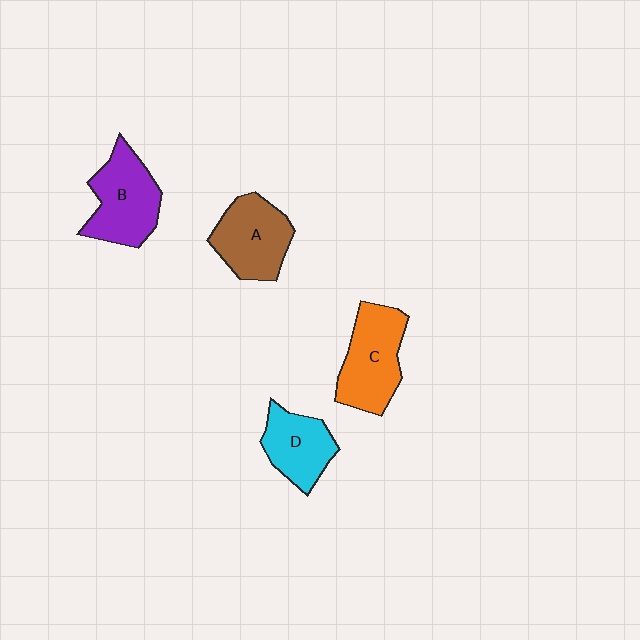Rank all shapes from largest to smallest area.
From largest to smallest: C (orange), B (purple), A (brown), D (cyan).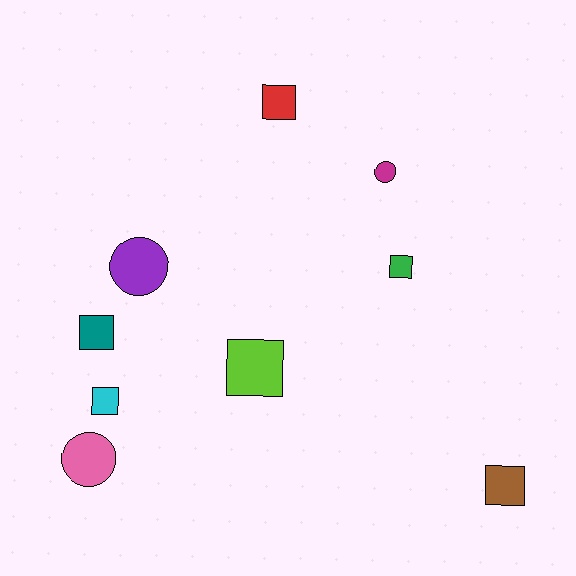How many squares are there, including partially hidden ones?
There are 6 squares.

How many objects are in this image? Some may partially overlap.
There are 9 objects.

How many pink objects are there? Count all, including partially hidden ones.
There is 1 pink object.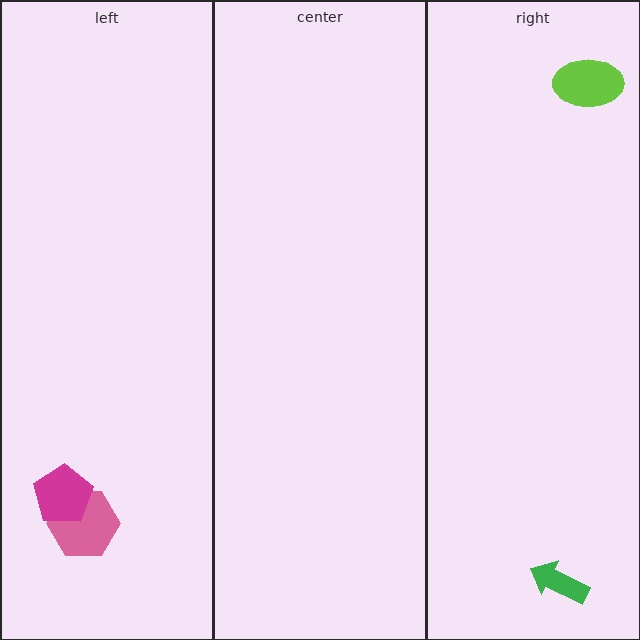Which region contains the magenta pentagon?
The left region.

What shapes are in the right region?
The lime ellipse, the green arrow.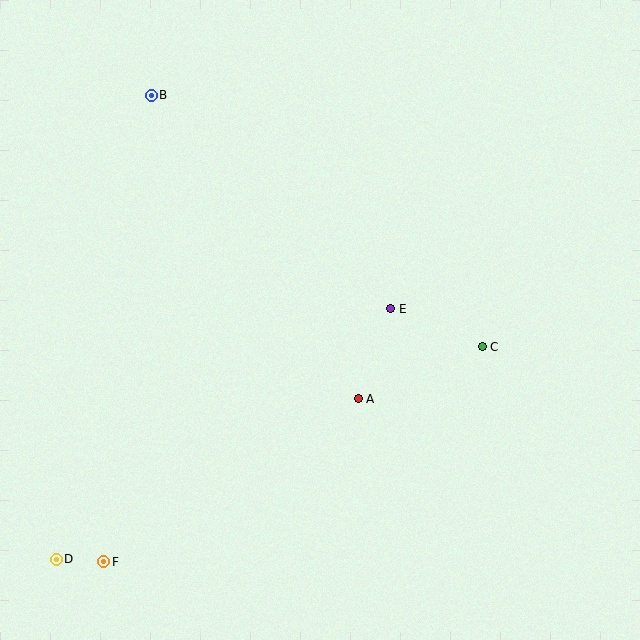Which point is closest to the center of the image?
Point E at (391, 309) is closest to the center.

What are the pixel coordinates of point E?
Point E is at (391, 309).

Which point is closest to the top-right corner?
Point C is closest to the top-right corner.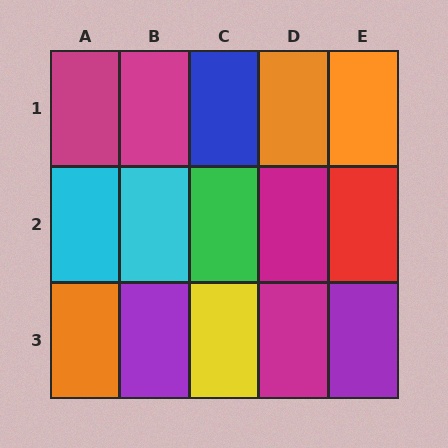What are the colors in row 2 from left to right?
Cyan, cyan, green, magenta, red.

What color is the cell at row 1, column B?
Magenta.